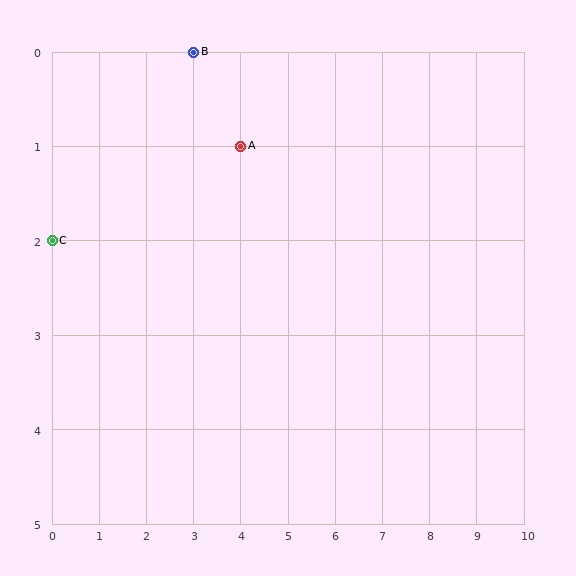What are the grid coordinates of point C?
Point C is at grid coordinates (0, 2).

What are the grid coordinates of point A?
Point A is at grid coordinates (4, 1).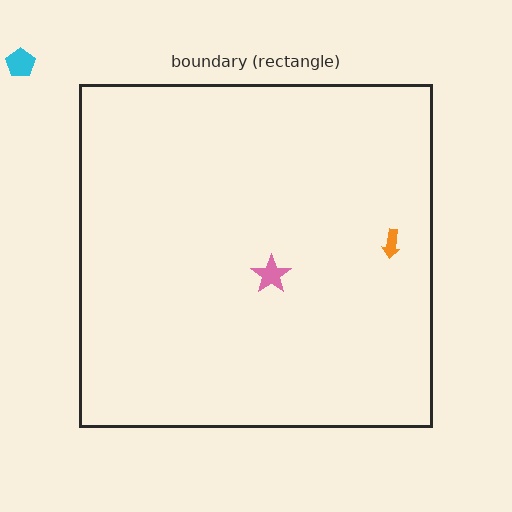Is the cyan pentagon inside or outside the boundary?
Outside.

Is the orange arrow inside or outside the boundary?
Inside.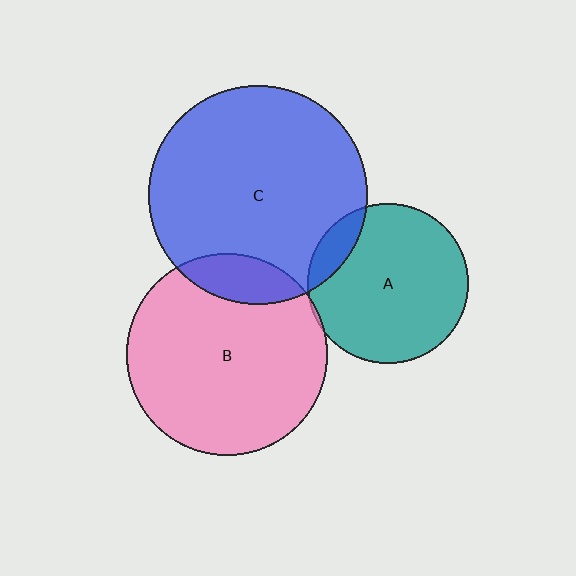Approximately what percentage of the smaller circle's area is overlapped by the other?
Approximately 15%.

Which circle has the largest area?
Circle C (blue).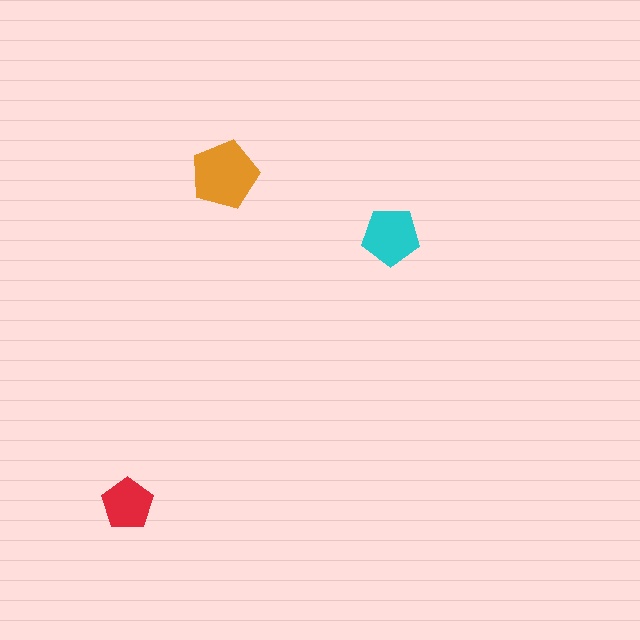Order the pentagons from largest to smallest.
the orange one, the cyan one, the red one.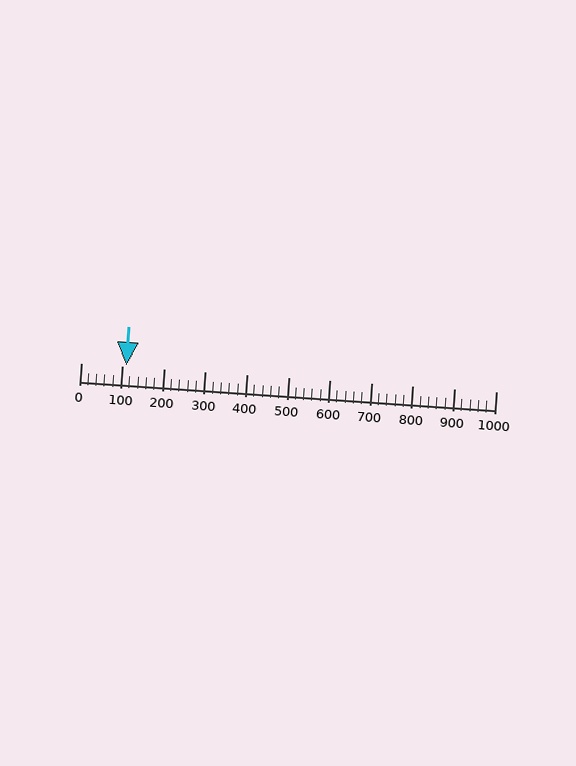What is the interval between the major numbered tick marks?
The major tick marks are spaced 100 units apart.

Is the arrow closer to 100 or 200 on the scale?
The arrow is closer to 100.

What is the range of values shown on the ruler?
The ruler shows values from 0 to 1000.